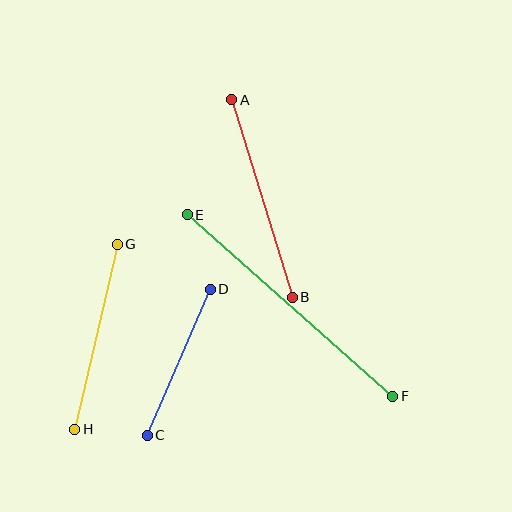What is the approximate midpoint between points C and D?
The midpoint is at approximately (179, 362) pixels.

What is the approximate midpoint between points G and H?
The midpoint is at approximately (96, 337) pixels.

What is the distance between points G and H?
The distance is approximately 190 pixels.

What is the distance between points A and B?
The distance is approximately 207 pixels.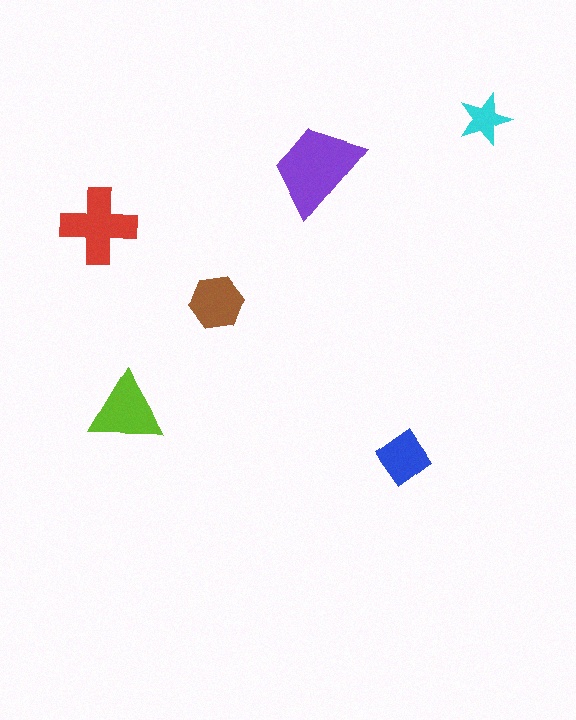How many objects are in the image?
There are 6 objects in the image.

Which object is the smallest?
The cyan star.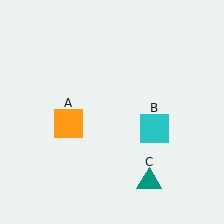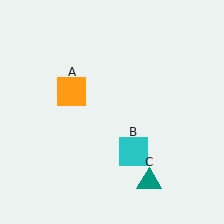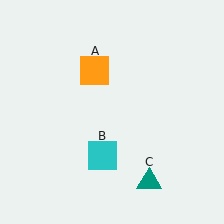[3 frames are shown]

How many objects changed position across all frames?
2 objects changed position: orange square (object A), cyan square (object B).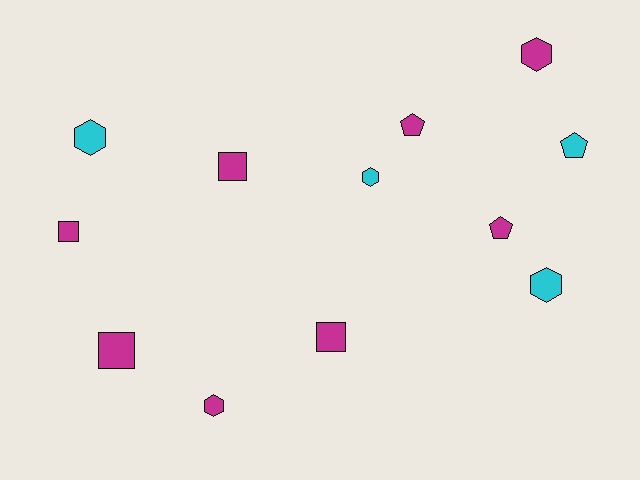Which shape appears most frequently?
Hexagon, with 5 objects.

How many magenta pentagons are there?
There are 2 magenta pentagons.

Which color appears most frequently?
Magenta, with 8 objects.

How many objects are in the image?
There are 12 objects.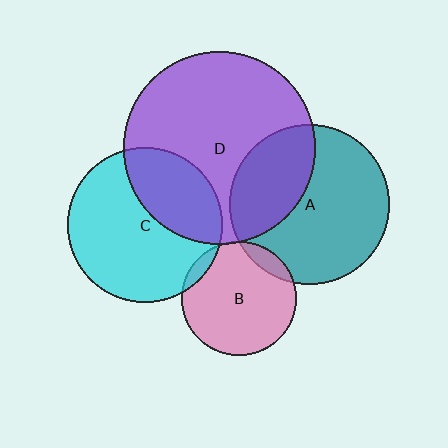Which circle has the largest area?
Circle D (purple).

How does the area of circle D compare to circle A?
Approximately 1.4 times.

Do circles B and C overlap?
Yes.